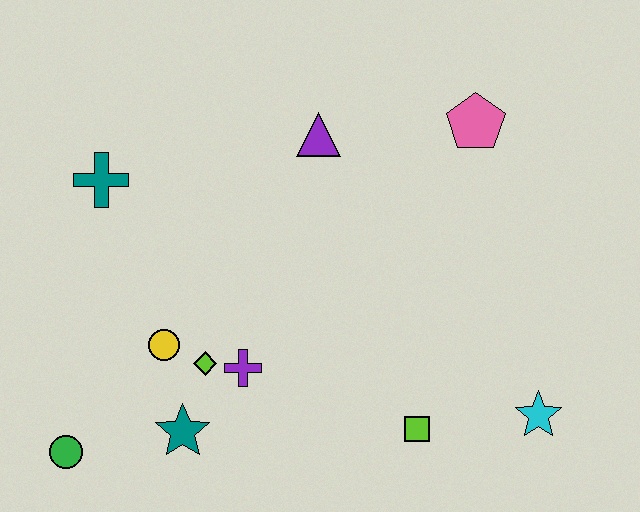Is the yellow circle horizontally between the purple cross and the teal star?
No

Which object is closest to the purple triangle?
The pink pentagon is closest to the purple triangle.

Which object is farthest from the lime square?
The teal cross is farthest from the lime square.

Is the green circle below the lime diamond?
Yes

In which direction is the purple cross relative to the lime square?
The purple cross is to the left of the lime square.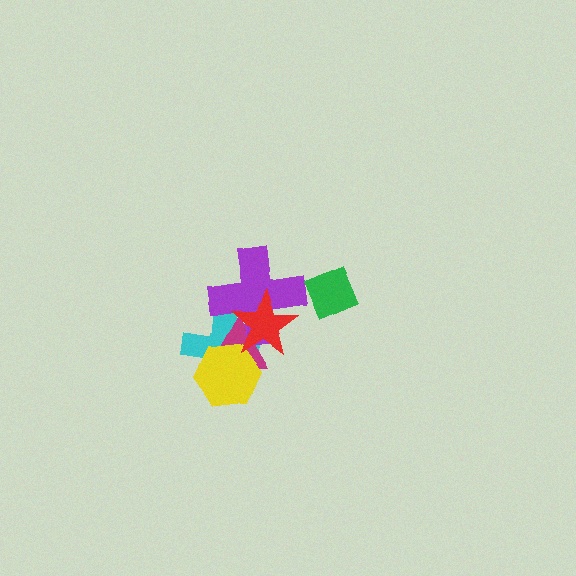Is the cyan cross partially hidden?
Yes, it is partially covered by another shape.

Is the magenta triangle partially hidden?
Yes, it is partially covered by another shape.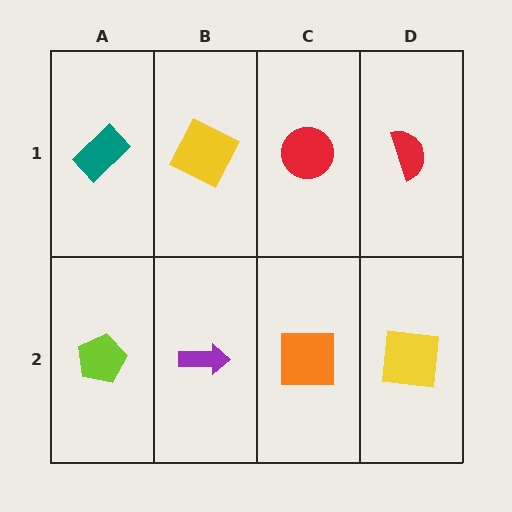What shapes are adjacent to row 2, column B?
A yellow square (row 1, column B), a lime pentagon (row 2, column A), an orange square (row 2, column C).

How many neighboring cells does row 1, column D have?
2.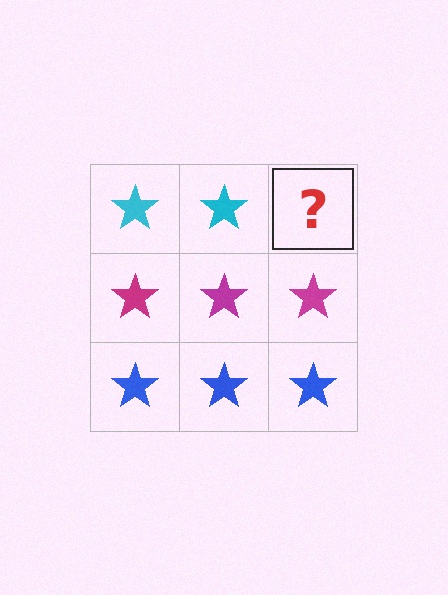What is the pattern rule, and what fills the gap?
The rule is that each row has a consistent color. The gap should be filled with a cyan star.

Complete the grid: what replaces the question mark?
The question mark should be replaced with a cyan star.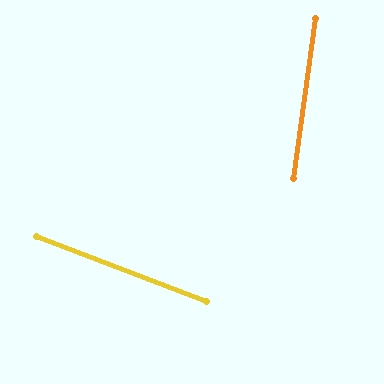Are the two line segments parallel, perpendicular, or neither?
Neither parallel nor perpendicular — they differ by about 77°.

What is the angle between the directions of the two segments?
Approximately 77 degrees.